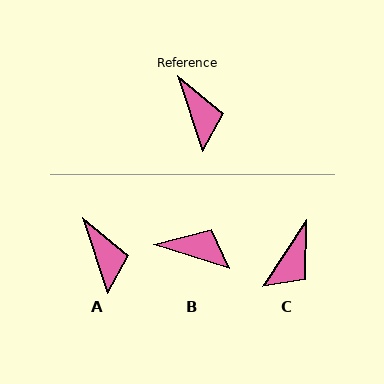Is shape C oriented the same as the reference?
No, it is off by about 52 degrees.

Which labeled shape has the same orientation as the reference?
A.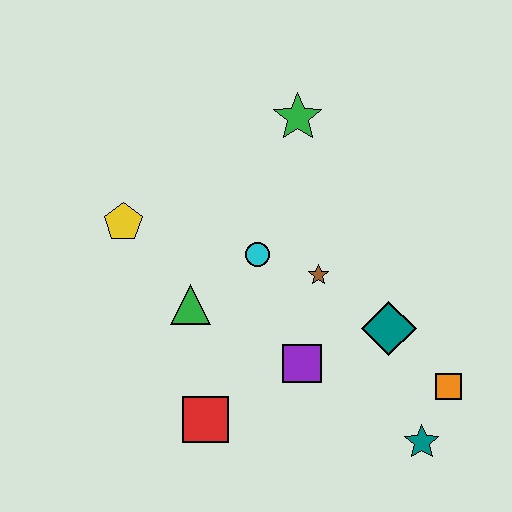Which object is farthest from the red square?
The green star is farthest from the red square.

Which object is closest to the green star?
The cyan circle is closest to the green star.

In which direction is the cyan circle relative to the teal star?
The cyan circle is above the teal star.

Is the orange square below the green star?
Yes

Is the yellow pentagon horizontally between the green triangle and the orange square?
No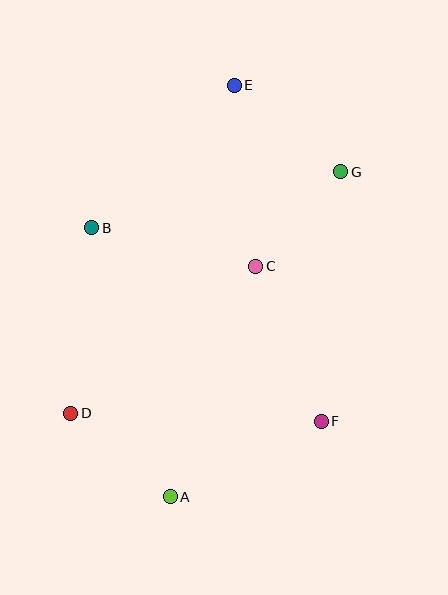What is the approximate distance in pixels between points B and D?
The distance between B and D is approximately 186 pixels.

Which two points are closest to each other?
Points C and G are closest to each other.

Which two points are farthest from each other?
Points A and E are farthest from each other.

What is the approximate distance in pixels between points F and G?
The distance between F and G is approximately 250 pixels.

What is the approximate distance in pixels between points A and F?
The distance between A and F is approximately 168 pixels.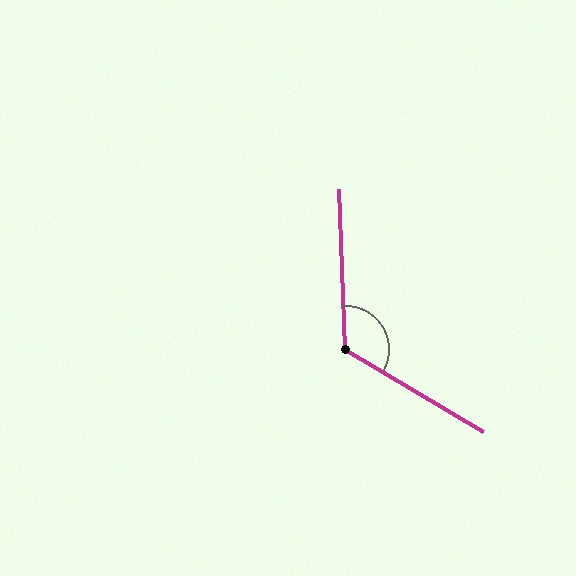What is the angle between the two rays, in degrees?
Approximately 123 degrees.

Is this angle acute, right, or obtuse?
It is obtuse.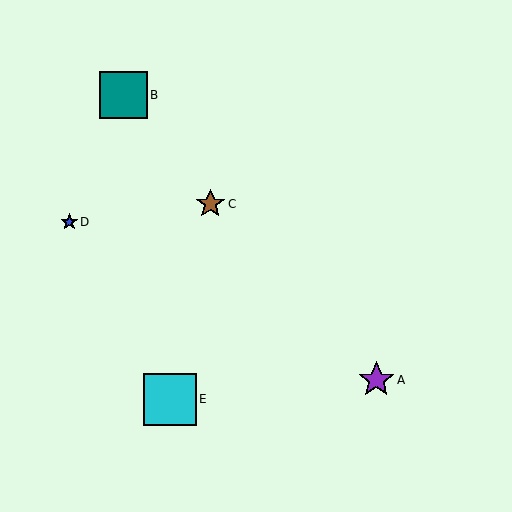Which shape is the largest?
The cyan square (labeled E) is the largest.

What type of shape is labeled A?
Shape A is a purple star.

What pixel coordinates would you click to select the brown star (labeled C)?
Click at (210, 204) to select the brown star C.